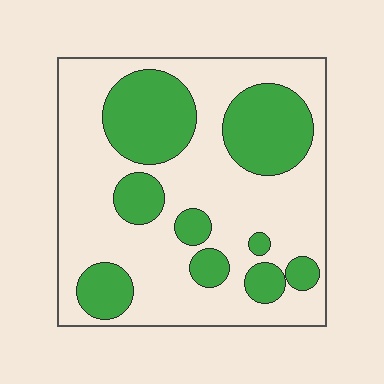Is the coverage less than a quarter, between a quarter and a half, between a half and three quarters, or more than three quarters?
Between a quarter and a half.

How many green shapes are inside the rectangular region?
9.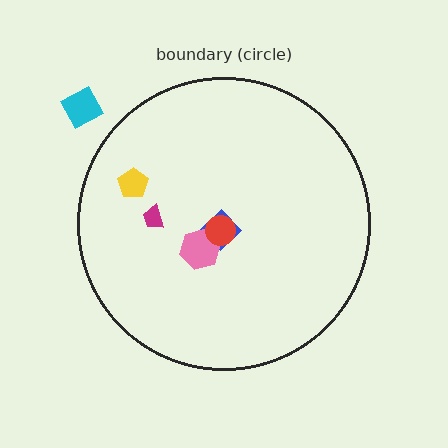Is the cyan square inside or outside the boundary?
Outside.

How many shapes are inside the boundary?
5 inside, 1 outside.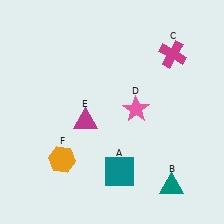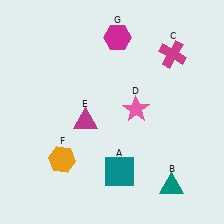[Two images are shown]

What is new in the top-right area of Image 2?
A magenta hexagon (G) was added in the top-right area of Image 2.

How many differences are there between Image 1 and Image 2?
There is 1 difference between the two images.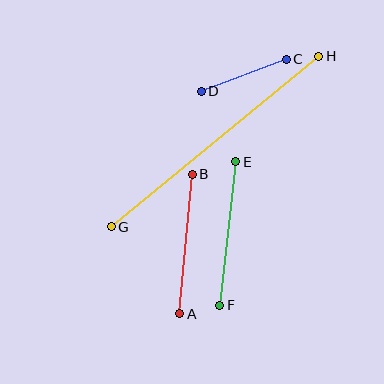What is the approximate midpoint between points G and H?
The midpoint is at approximately (215, 141) pixels.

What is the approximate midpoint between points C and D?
The midpoint is at approximately (244, 75) pixels.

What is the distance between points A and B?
The distance is approximately 140 pixels.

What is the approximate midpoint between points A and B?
The midpoint is at approximately (186, 244) pixels.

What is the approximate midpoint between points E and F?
The midpoint is at approximately (228, 234) pixels.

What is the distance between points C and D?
The distance is approximately 91 pixels.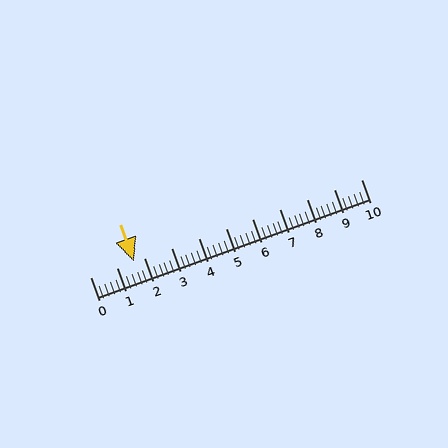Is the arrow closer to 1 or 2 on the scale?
The arrow is closer to 2.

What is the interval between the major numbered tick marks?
The major tick marks are spaced 1 units apart.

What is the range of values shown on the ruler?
The ruler shows values from 0 to 10.